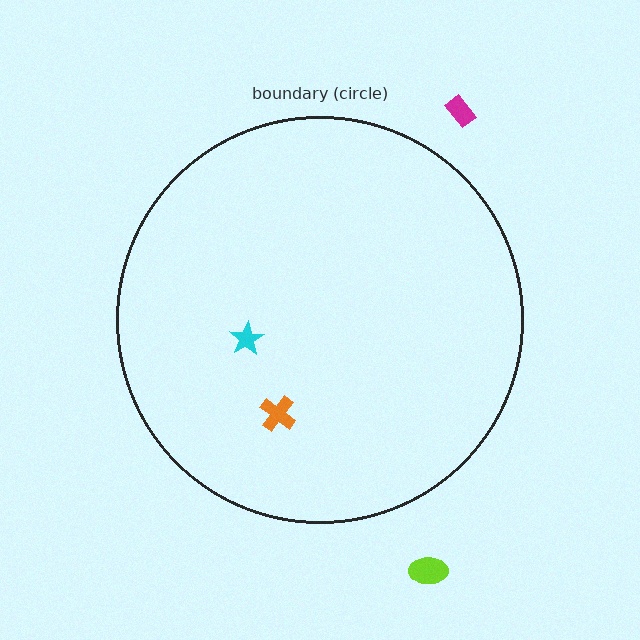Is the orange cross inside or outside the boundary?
Inside.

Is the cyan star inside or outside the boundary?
Inside.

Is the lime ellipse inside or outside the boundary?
Outside.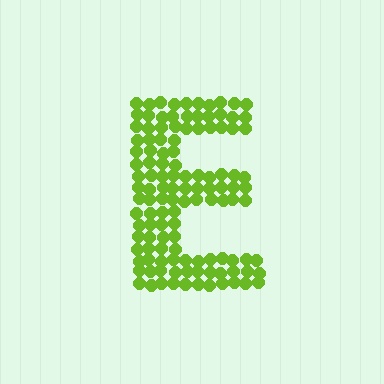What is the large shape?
The large shape is the letter E.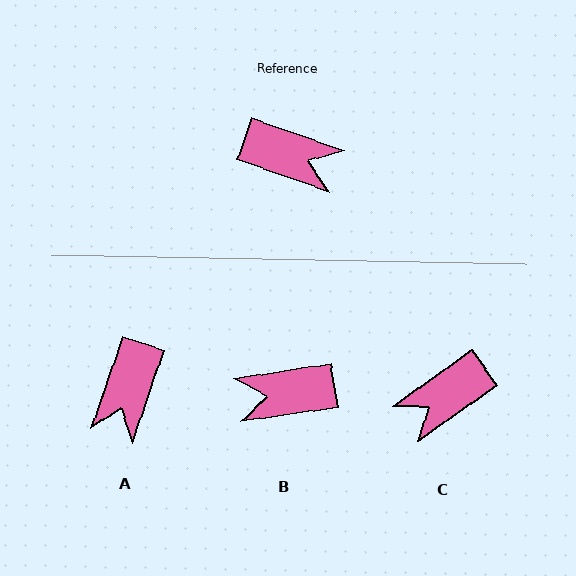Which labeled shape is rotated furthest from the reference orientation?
B, about 152 degrees away.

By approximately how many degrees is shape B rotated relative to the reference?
Approximately 152 degrees clockwise.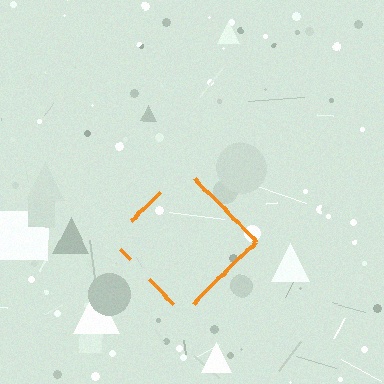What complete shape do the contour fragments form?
The contour fragments form a diamond.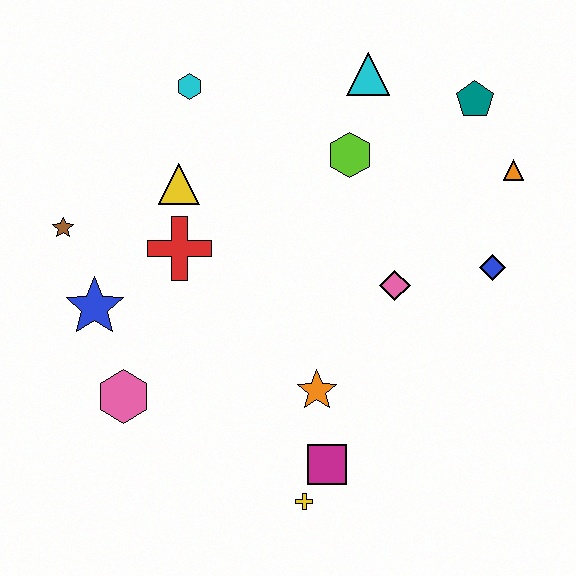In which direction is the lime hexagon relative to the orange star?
The lime hexagon is above the orange star.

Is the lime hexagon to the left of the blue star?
No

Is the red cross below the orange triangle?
Yes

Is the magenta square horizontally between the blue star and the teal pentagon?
Yes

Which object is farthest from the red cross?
The orange triangle is farthest from the red cross.